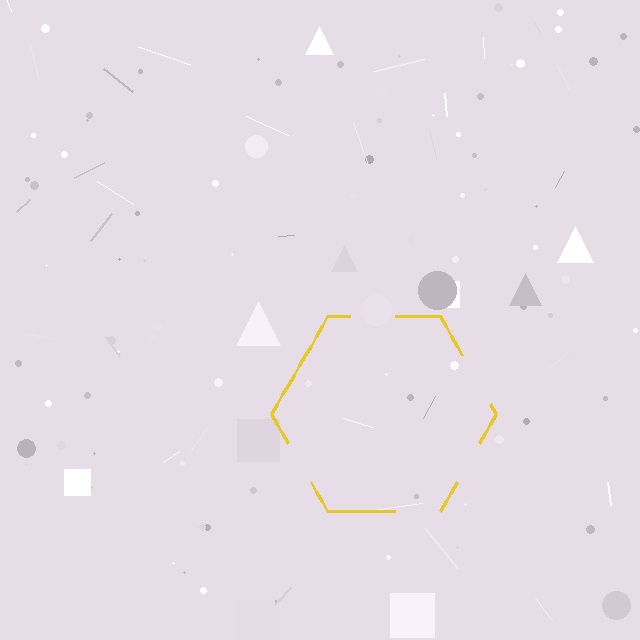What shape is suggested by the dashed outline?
The dashed outline suggests a hexagon.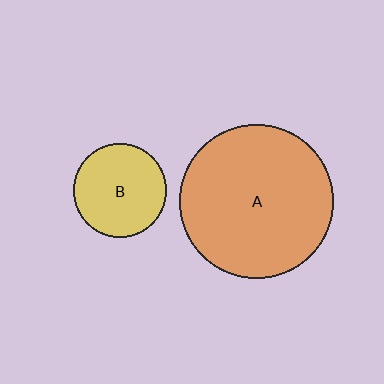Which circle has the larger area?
Circle A (orange).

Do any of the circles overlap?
No, none of the circles overlap.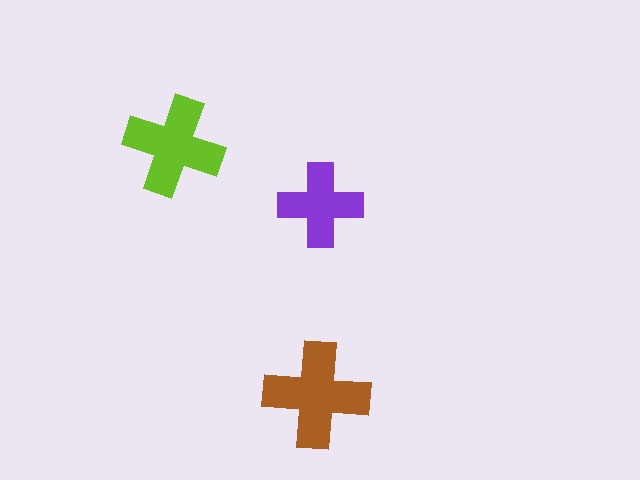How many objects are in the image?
There are 3 objects in the image.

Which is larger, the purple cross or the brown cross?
The brown one.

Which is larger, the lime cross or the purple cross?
The lime one.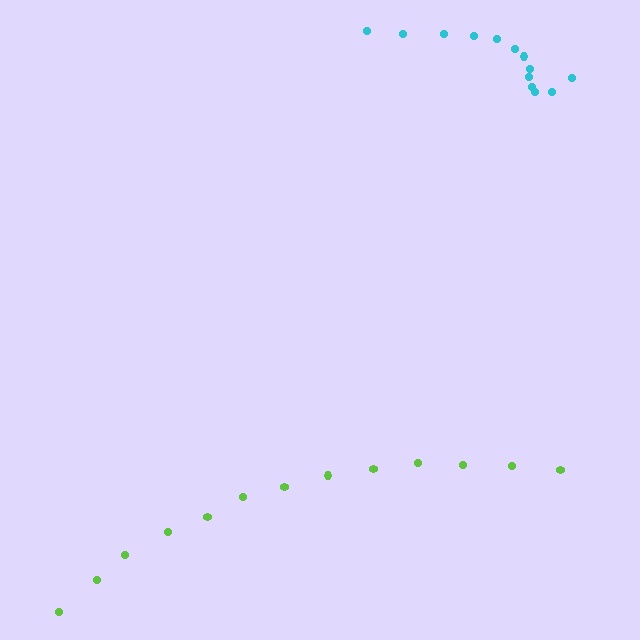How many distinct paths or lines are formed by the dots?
There are 2 distinct paths.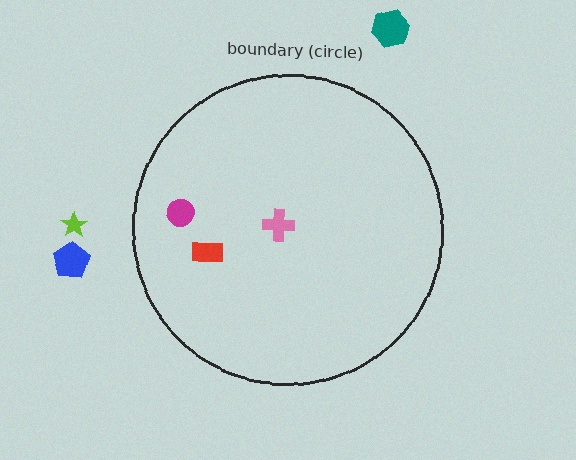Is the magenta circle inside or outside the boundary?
Inside.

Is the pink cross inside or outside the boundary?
Inside.